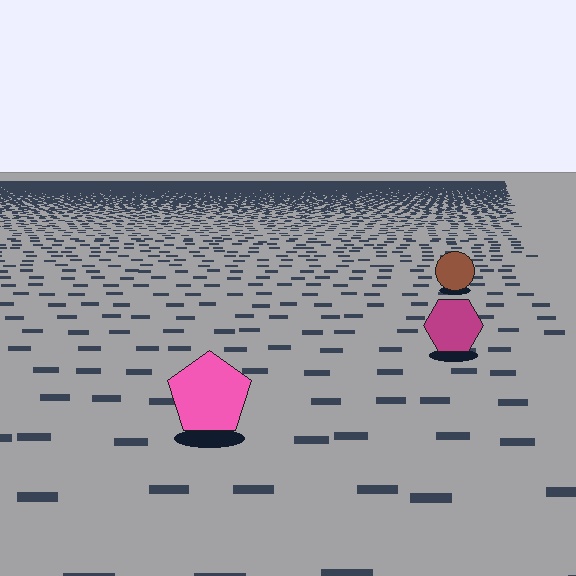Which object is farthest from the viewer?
The brown circle is farthest from the viewer. It appears smaller and the ground texture around it is denser.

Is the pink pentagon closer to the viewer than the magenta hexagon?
Yes. The pink pentagon is closer — you can tell from the texture gradient: the ground texture is coarser near it.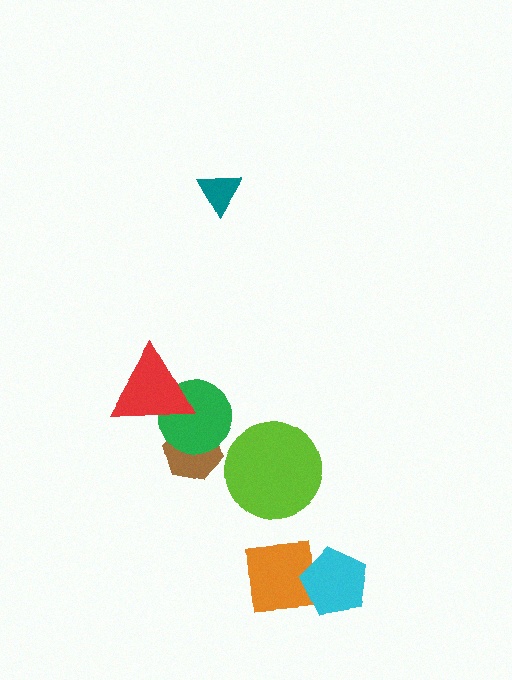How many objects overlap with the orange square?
1 object overlaps with the orange square.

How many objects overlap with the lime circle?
0 objects overlap with the lime circle.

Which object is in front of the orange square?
The cyan pentagon is in front of the orange square.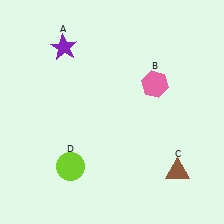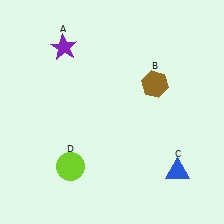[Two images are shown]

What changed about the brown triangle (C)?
In Image 1, C is brown. In Image 2, it changed to blue.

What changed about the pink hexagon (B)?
In Image 1, B is pink. In Image 2, it changed to brown.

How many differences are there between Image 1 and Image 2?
There are 2 differences between the two images.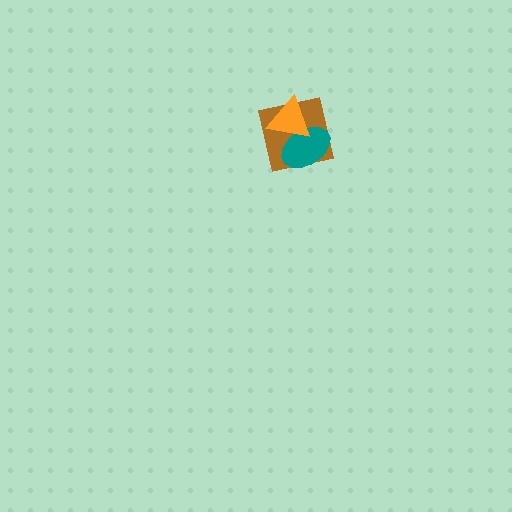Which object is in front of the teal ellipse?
The orange triangle is in front of the teal ellipse.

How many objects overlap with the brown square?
2 objects overlap with the brown square.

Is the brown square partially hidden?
Yes, it is partially covered by another shape.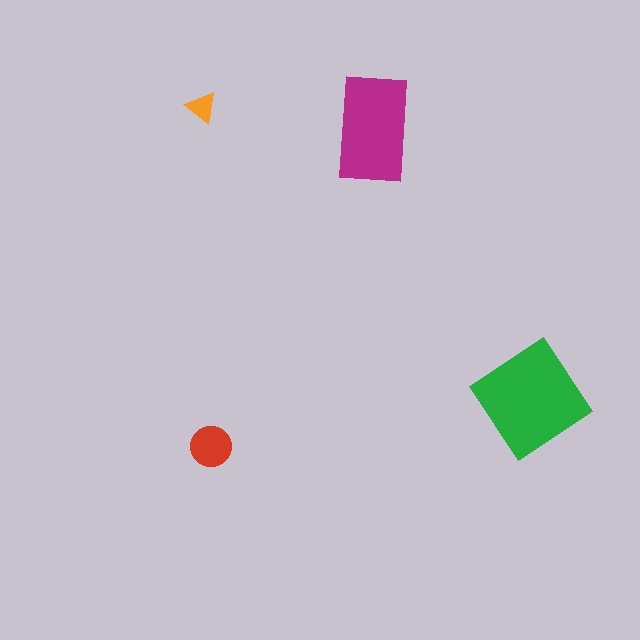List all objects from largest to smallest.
The green diamond, the magenta rectangle, the red circle, the orange triangle.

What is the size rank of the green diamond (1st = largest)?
1st.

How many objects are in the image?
There are 4 objects in the image.